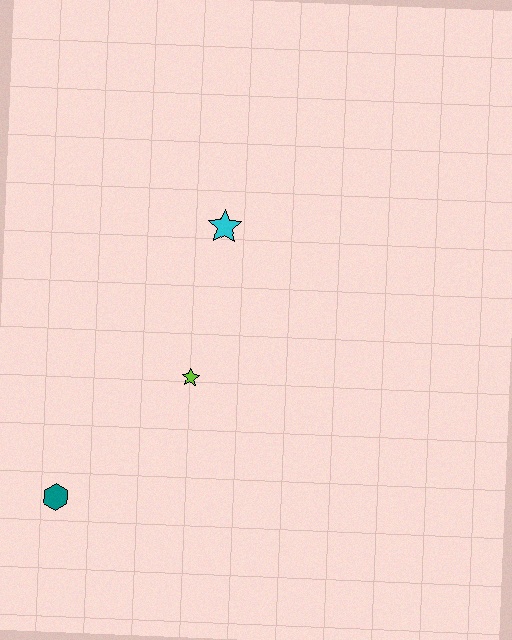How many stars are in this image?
There are 2 stars.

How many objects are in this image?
There are 3 objects.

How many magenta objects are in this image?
There are no magenta objects.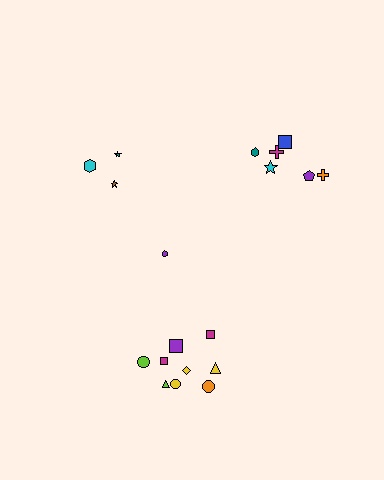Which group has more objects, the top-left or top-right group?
The top-right group.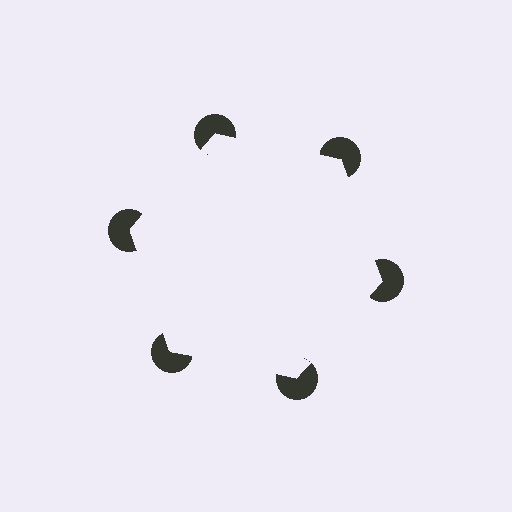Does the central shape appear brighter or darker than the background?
It typically appears slightly brighter than the background, even though no actual brightness change is drawn.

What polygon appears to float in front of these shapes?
An illusory hexagon — its edges are inferred from the aligned wedge cuts in the pac-man discs, not physically drawn.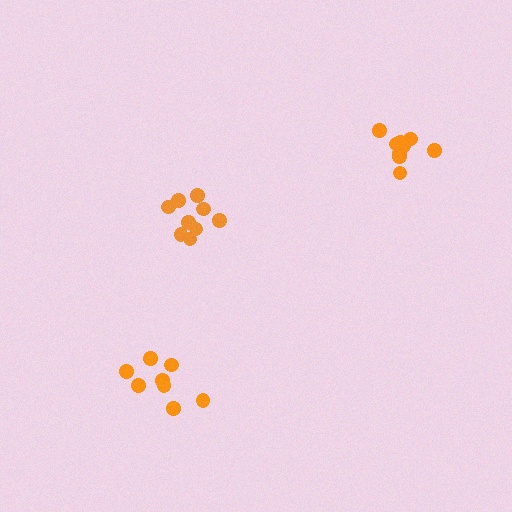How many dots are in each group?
Group 1: 9 dots, Group 2: 10 dots, Group 3: 8 dots (27 total).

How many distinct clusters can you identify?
There are 3 distinct clusters.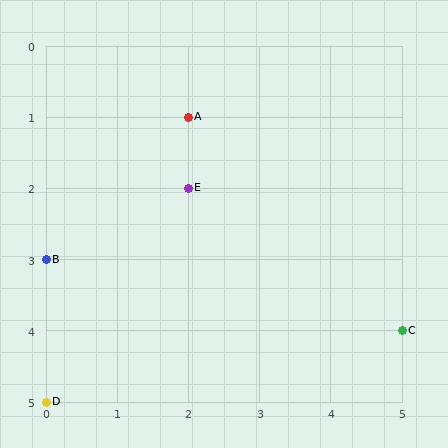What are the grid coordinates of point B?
Point B is at grid coordinates (0, 3).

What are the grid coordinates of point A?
Point A is at grid coordinates (2, 1).